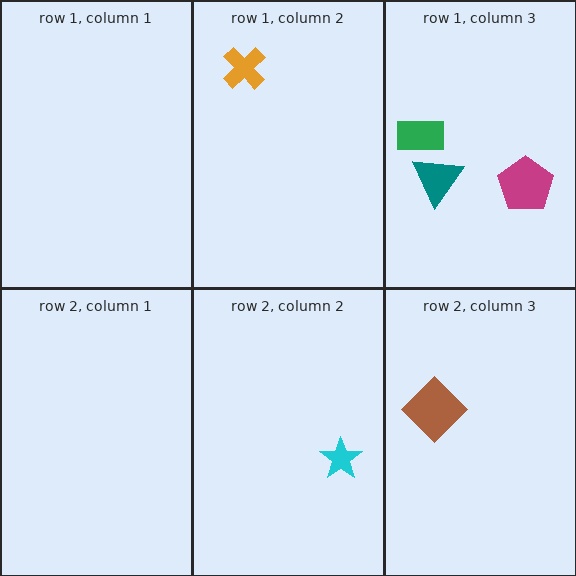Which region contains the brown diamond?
The row 2, column 3 region.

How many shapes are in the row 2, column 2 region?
1.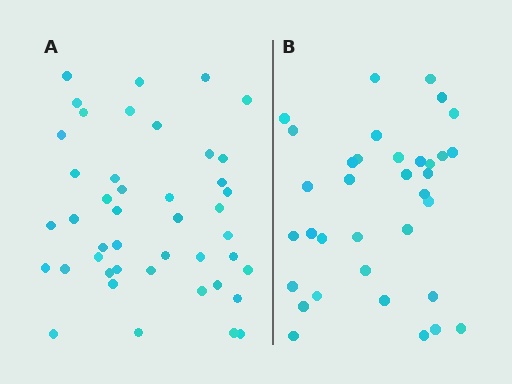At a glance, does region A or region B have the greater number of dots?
Region A (the left region) has more dots.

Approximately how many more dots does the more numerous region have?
Region A has roughly 8 or so more dots than region B.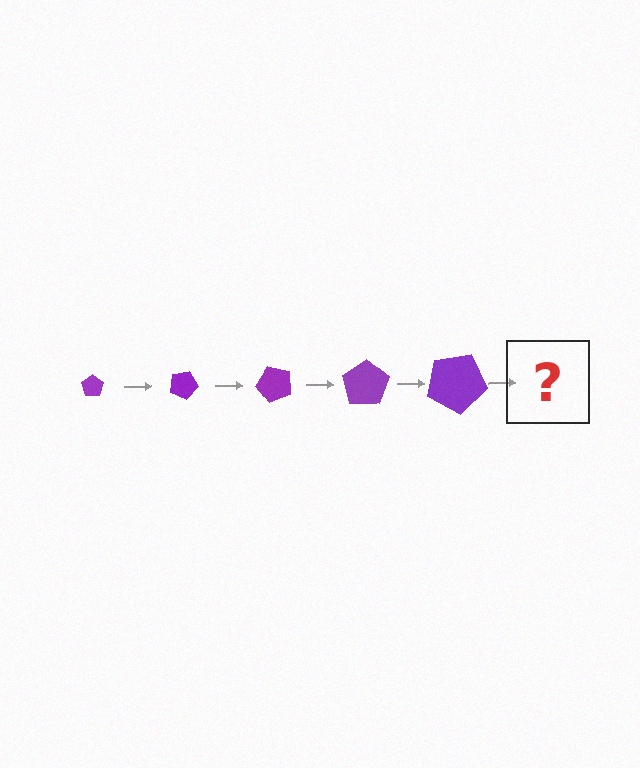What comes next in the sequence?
The next element should be a pentagon, larger than the previous one and rotated 125 degrees from the start.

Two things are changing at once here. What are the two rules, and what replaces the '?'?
The two rules are that the pentagon grows larger each step and it rotates 25 degrees each step. The '?' should be a pentagon, larger than the previous one and rotated 125 degrees from the start.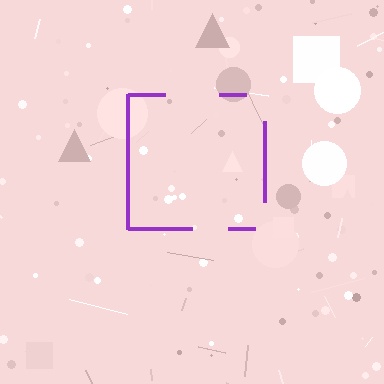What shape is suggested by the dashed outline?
The dashed outline suggests a square.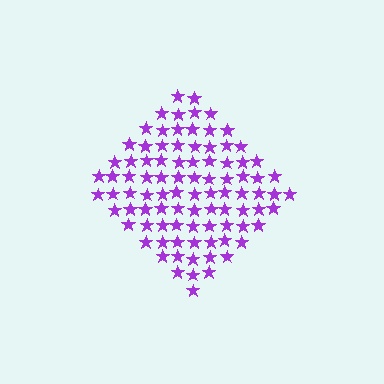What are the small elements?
The small elements are stars.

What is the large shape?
The large shape is a diamond.